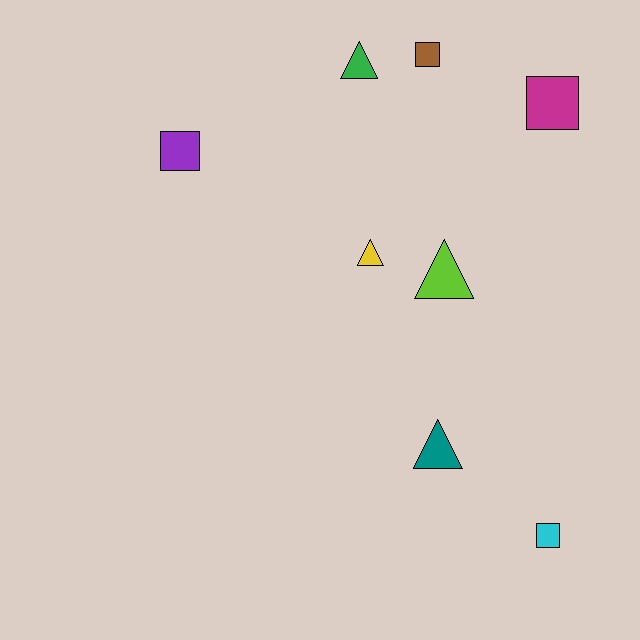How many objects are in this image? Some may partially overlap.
There are 8 objects.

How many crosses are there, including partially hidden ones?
There are no crosses.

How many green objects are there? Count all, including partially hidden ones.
There is 1 green object.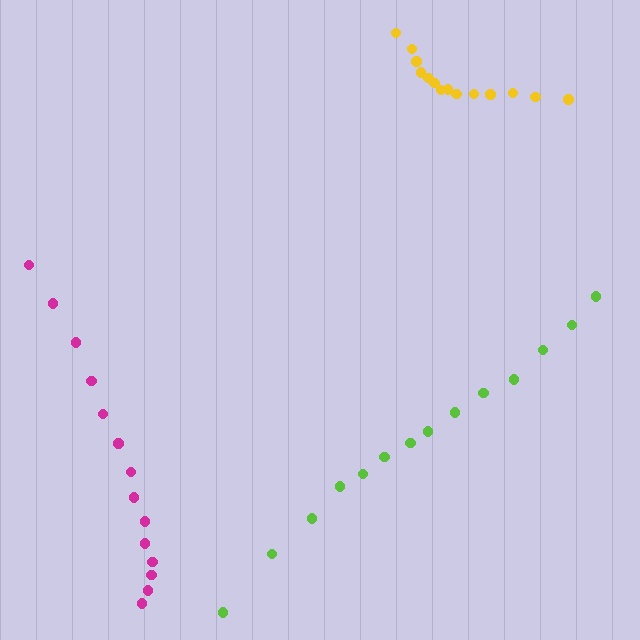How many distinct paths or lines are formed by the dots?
There are 3 distinct paths.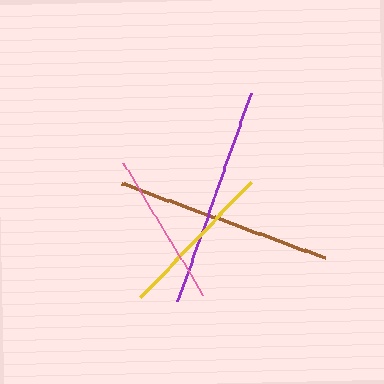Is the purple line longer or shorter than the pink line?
The purple line is longer than the pink line.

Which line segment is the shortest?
The pink line is the shortest at approximately 155 pixels.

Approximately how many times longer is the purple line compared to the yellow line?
The purple line is approximately 1.4 times the length of the yellow line.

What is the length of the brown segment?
The brown segment is approximately 217 pixels long.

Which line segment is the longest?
The purple line is the longest at approximately 220 pixels.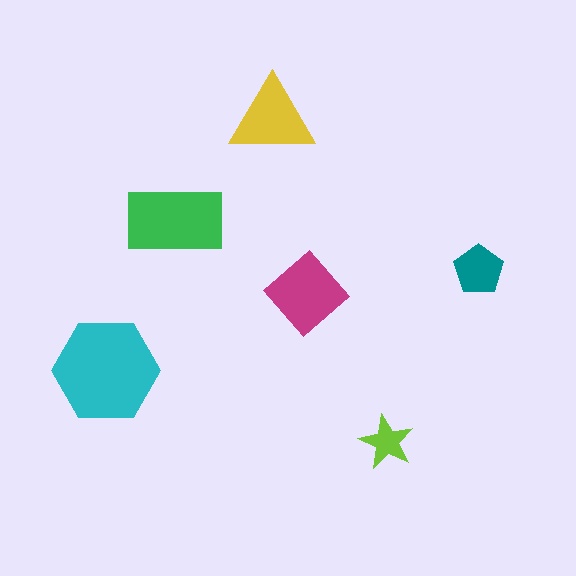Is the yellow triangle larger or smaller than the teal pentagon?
Larger.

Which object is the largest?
The cyan hexagon.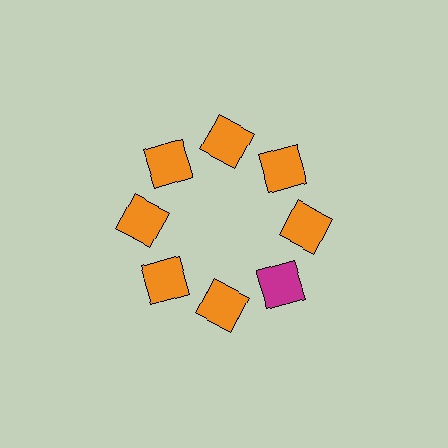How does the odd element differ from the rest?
It has a different color: magenta instead of orange.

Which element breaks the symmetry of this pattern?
The magenta square at roughly the 4 o'clock position breaks the symmetry. All other shapes are orange squares.